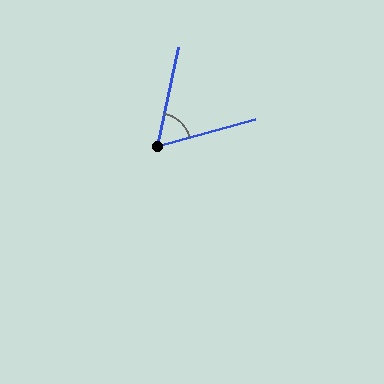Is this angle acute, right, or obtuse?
It is acute.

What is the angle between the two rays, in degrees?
Approximately 63 degrees.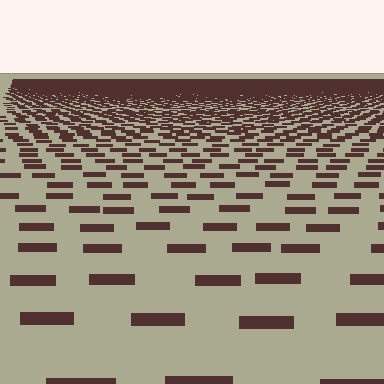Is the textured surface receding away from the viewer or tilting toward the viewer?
The surface is receding away from the viewer. Texture elements get smaller and denser toward the top.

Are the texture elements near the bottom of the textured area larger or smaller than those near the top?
Larger. Near the bottom, elements are closer to the viewer and appear at a bigger on-screen size.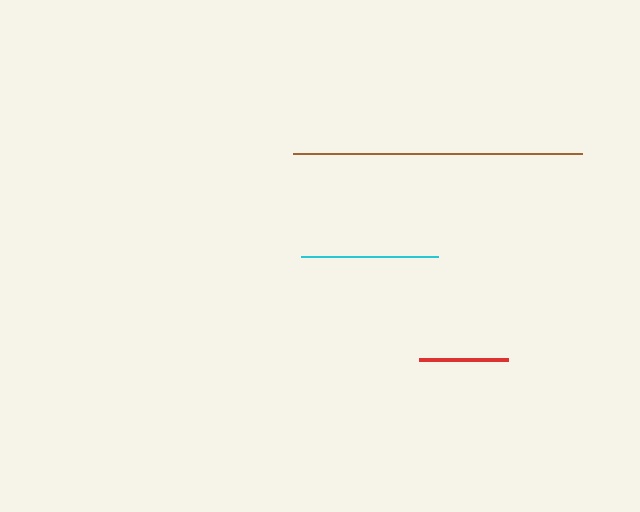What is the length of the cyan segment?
The cyan segment is approximately 137 pixels long.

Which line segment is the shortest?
The red line is the shortest at approximately 89 pixels.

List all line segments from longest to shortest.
From longest to shortest: brown, cyan, red.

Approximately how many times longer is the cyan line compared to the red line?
The cyan line is approximately 1.5 times the length of the red line.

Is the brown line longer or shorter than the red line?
The brown line is longer than the red line.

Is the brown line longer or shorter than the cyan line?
The brown line is longer than the cyan line.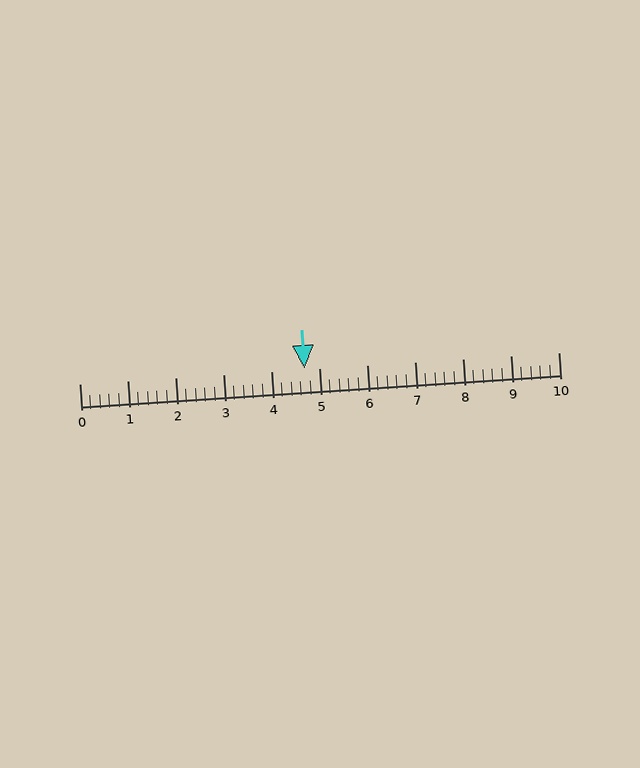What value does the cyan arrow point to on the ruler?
The cyan arrow points to approximately 4.7.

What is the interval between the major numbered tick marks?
The major tick marks are spaced 1 units apart.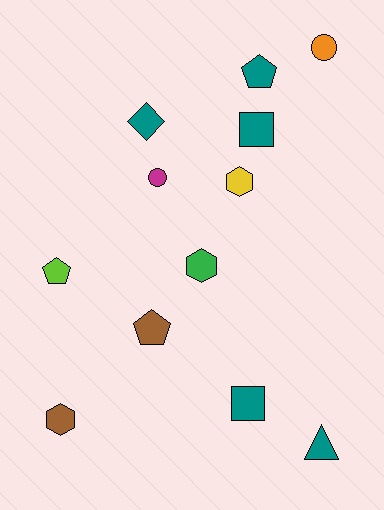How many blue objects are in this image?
There are no blue objects.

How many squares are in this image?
There are 2 squares.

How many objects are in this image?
There are 12 objects.